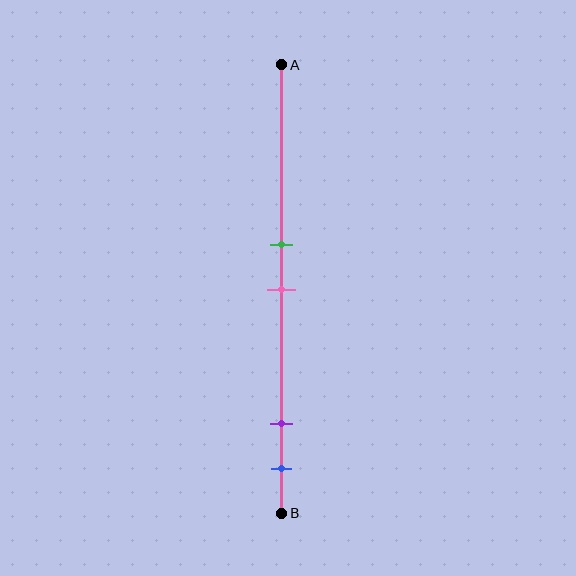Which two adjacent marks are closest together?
The green and pink marks are the closest adjacent pair.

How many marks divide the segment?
There are 4 marks dividing the segment.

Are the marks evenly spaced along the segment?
No, the marks are not evenly spaced.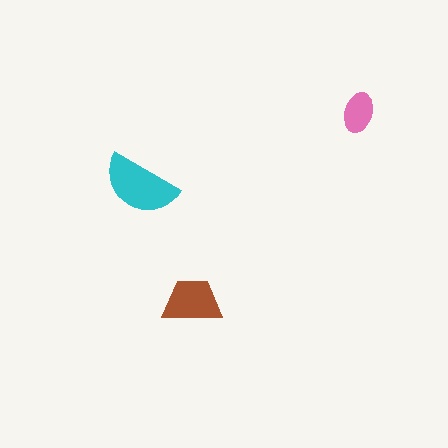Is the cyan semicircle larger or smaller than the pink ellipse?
Larger.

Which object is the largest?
The cyan semicircle.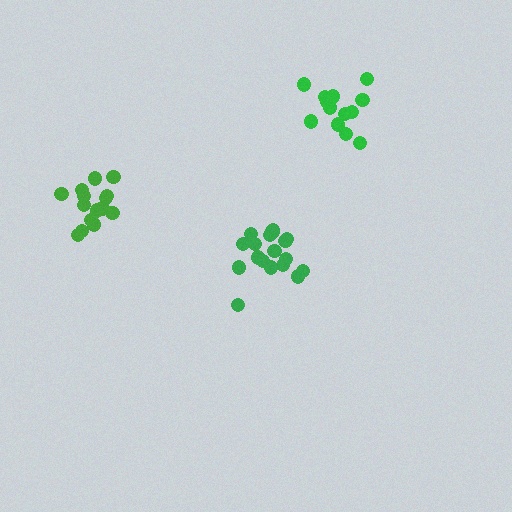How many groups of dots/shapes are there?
There are 3 groups.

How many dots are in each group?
Group 1: 18 dots, Group 2: 15 dots, Group 3: 13 dots (46 total).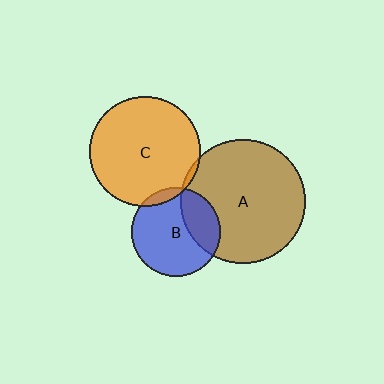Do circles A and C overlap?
Yes.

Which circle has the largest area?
Circle A (brown).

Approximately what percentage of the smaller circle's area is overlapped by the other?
Approximately 5%.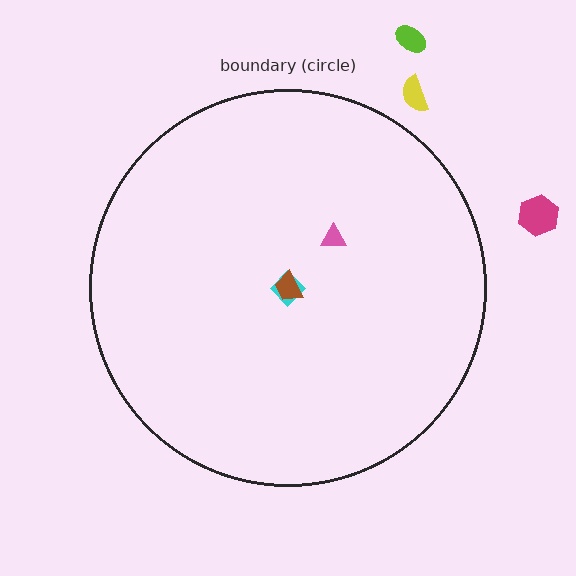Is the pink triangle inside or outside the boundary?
Inside.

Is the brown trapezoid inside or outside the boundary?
Inside.